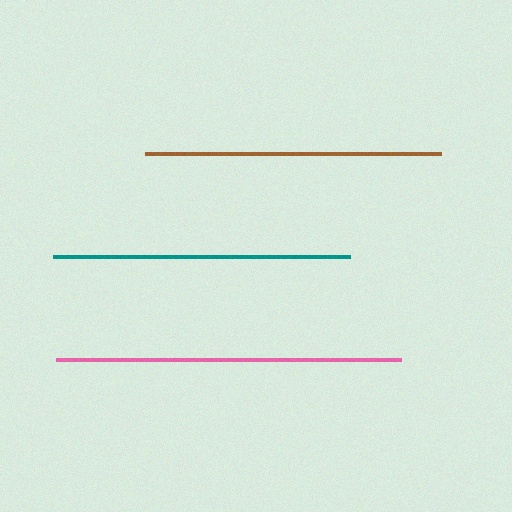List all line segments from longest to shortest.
From longest to shortest: pink, brown, teal.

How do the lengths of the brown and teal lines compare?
The brown and teal lines are approximately the same length.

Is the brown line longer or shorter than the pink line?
The pink line is longer than the brown line.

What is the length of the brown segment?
The brown segment is approximately 297 pixels long.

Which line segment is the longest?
The pink line is the longest at approximately 345 pixels.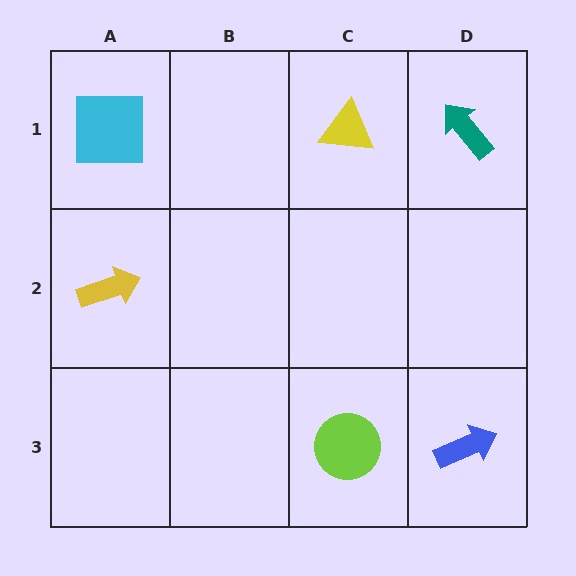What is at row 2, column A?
A yellow arrow.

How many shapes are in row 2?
1 shape.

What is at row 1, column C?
A yellow triangle.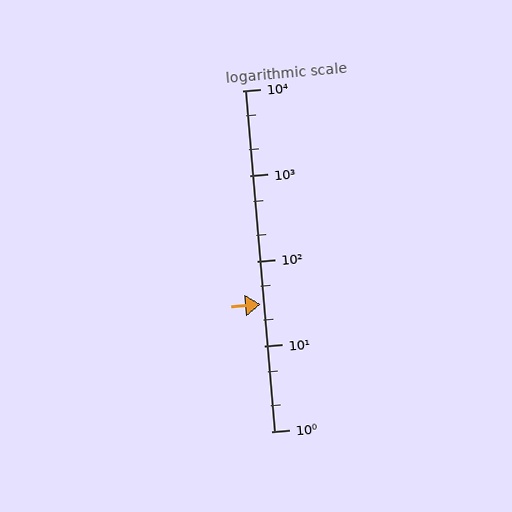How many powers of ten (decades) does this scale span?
The scale spans 4 decades, from 1 to 10000.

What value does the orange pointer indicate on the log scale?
The pointer indicates approximately 31.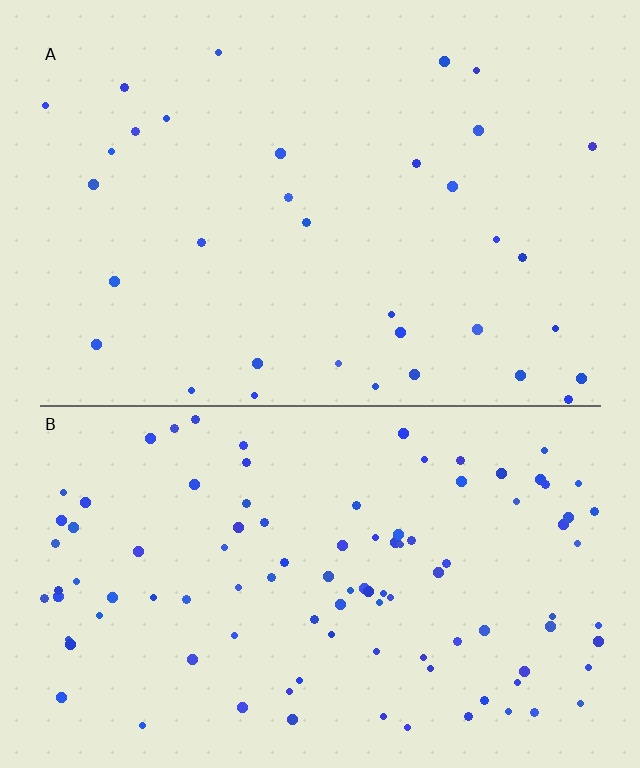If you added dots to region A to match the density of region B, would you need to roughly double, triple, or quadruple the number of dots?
Approximately triple.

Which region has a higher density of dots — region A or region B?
B (the bottom).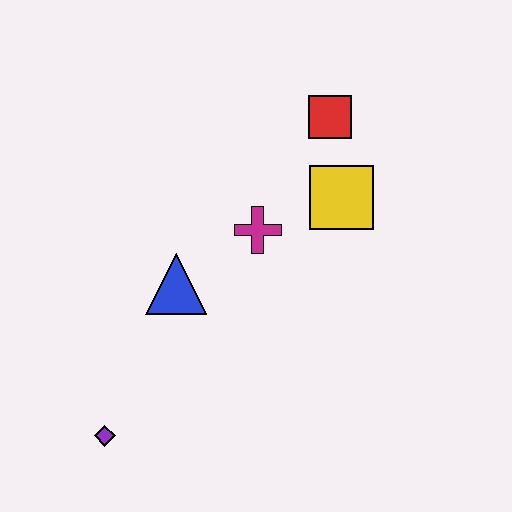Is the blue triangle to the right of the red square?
No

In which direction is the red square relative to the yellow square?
The red square is above the yellow square.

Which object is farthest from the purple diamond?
The red square is farthest from the purple diamond.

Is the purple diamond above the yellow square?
No